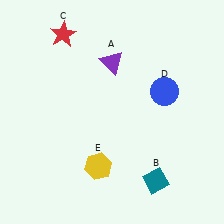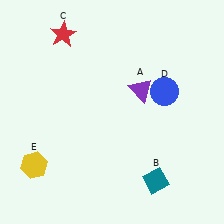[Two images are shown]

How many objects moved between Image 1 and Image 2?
2 objects moved between the two images.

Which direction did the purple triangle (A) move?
The purple triangle (A) moved right.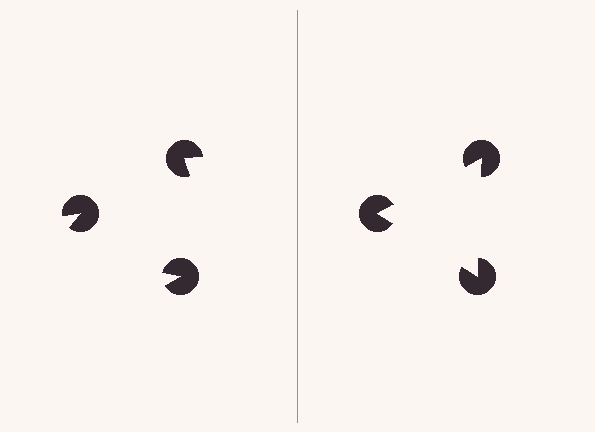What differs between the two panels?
The pac-man discs are positioned identically on both sides; only the wedge orientations differ. On the right they align to a triangle; on the left they are misaligned.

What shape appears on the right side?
An illusory triangle.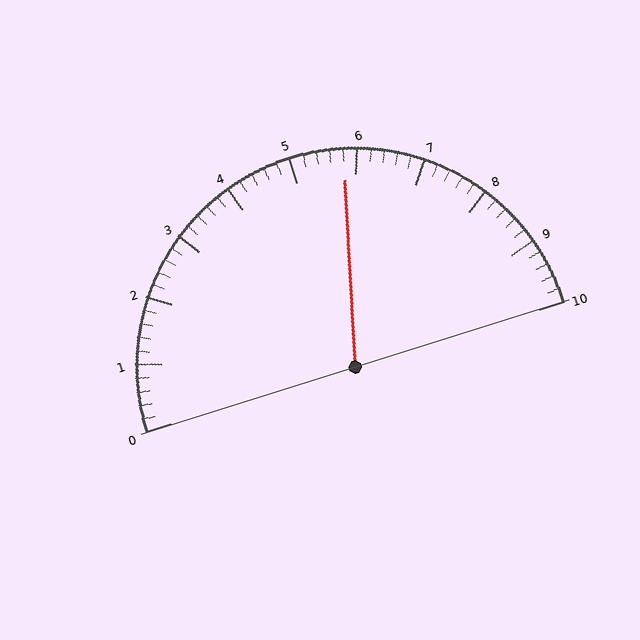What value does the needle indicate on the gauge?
The needle indicates approximately 5.8.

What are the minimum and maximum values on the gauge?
The gauge ranges from 0 to 10.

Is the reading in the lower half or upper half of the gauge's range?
The reading is in the upper half of the range (0 to 10).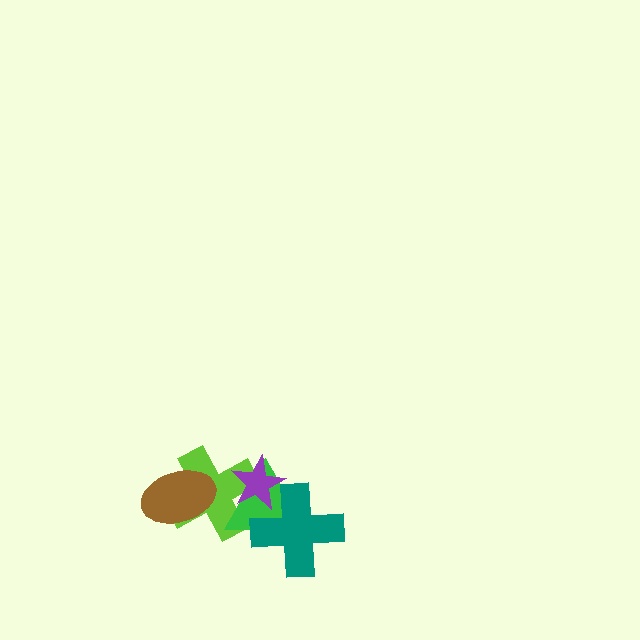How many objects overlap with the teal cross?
2 objects overlap with the teal cross.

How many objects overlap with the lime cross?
3 objects overlap with the lime cross.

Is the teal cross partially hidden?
No, no other shape covers it.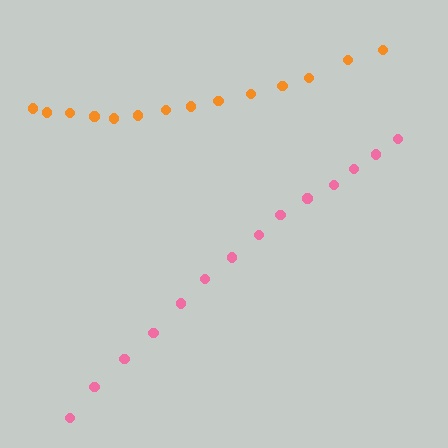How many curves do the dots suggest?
There are 2 distinct paths.